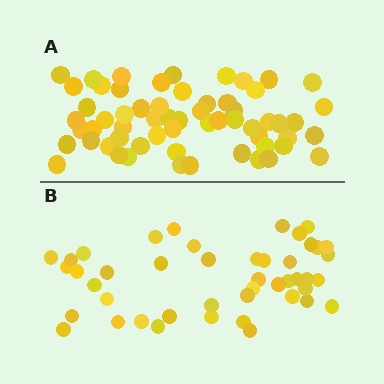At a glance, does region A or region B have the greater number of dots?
Region A (the top region) has more dots.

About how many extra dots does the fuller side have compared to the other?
Region A has approximately 15 more dots than region B.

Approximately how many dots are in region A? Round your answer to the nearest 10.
About 60 dots.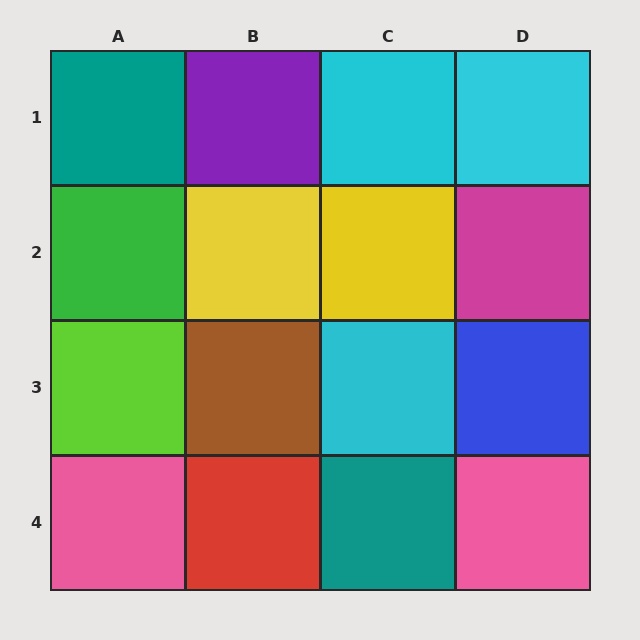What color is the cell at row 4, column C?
Teal.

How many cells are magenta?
1 cell is magenta.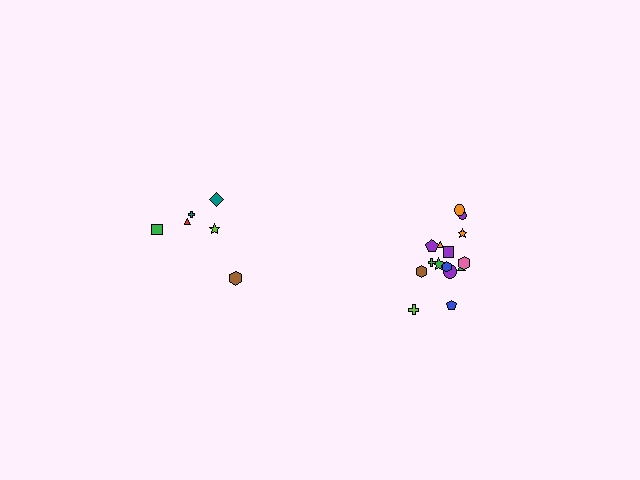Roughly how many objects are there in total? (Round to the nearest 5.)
Roughly 20 objects in total.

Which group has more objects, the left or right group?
The right group.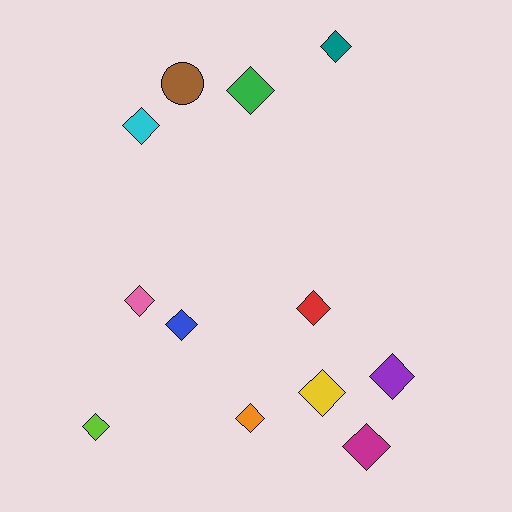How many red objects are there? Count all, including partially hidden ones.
There is 1 red object.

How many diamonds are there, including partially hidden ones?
There are 11 diamonds.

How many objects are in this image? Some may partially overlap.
There are 12 objects.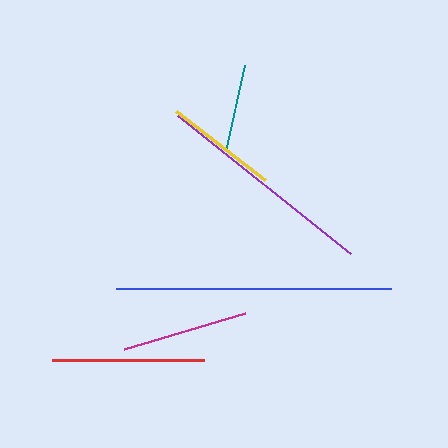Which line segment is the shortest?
The teal line is the shortest at approximately 88 pixels.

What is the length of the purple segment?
The purple segment is approximately 221 pixels long.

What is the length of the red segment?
The red segment is approximately 151 pixels long.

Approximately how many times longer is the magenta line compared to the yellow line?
The magenta line is approximately 1.1 times the length of the yellow line.